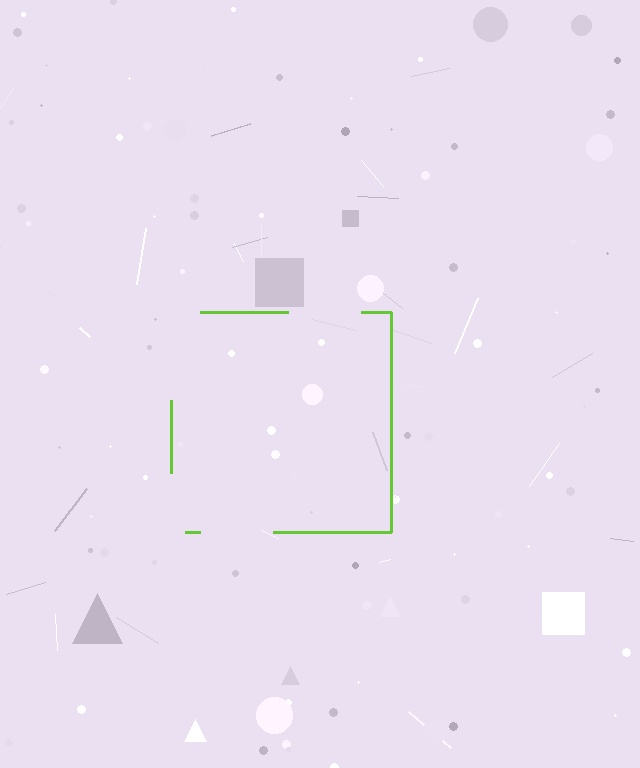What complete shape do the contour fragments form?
The contour fragments form a square.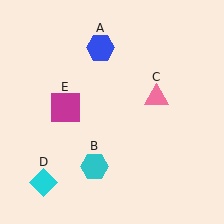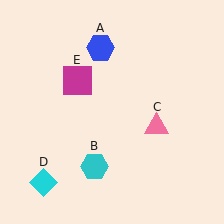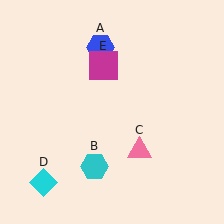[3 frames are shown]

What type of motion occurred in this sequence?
The pink triangle (object C), magenta square (object E) rotated clockwise around the center of the scene.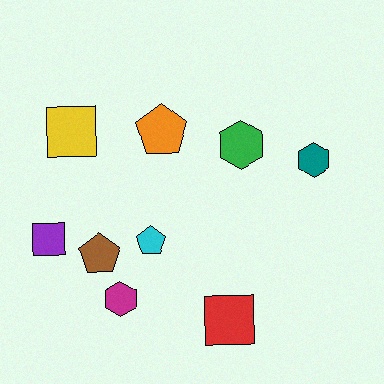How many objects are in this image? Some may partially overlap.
There are 9 objects.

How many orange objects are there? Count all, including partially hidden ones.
There is 1 orange object.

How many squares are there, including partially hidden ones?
There are 3 squares.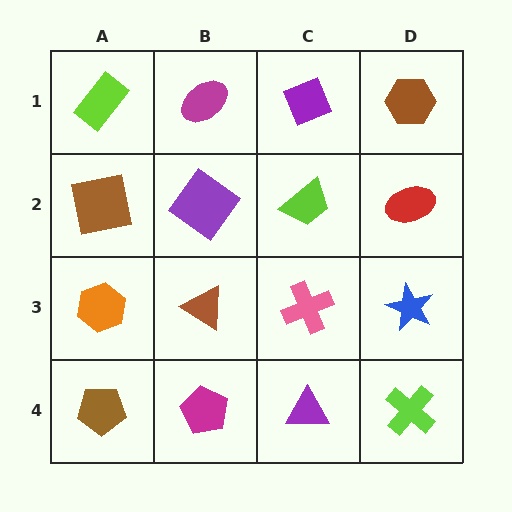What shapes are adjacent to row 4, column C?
A pink cross (row 3, column C), a magenta pentagon (row 4, column B), a lime cross (row 4, column D).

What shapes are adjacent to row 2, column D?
A brown hexagon (row 1, column D), a blue star (row 3, column D), a lime trapezoid (row 2, column C).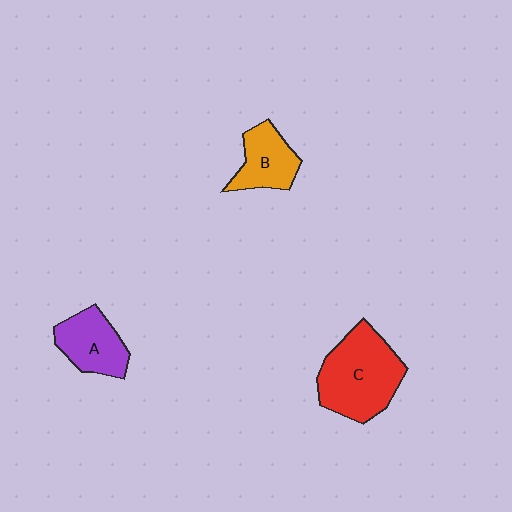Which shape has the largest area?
Shape C (red).